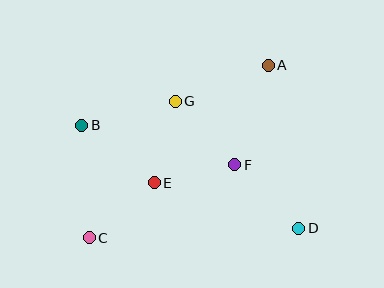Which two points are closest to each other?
Points E and F are closest to each other.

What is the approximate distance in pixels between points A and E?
The distance between A and E is approximately 164 pixels.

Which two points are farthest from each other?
Points A and C are farthest from each other.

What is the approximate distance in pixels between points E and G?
The distance between E and G is approximately 84 pixels.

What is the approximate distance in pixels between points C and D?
The distance between C and D is approximately 210 pixels.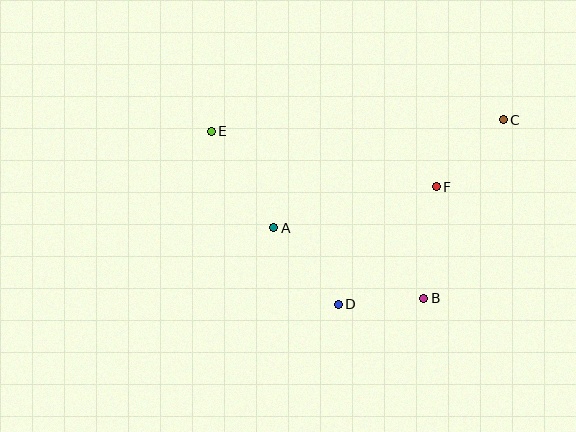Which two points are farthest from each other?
Points C and E are farthest from each other.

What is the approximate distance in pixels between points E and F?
The distance between E and F is approximately 231 pixels.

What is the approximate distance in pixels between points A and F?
The distance between A and F is approximately 168 pixels.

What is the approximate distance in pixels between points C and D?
The distance between C and D is approximately 248 pixels.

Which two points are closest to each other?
Points B and D are closest to each other.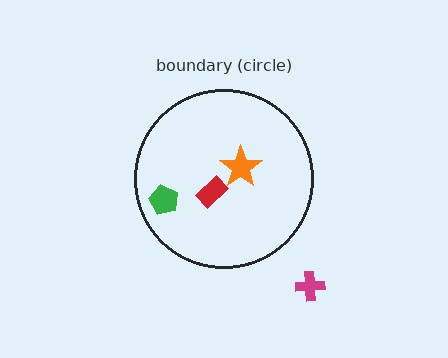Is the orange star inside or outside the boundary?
Inside.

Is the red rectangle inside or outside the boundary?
Inside.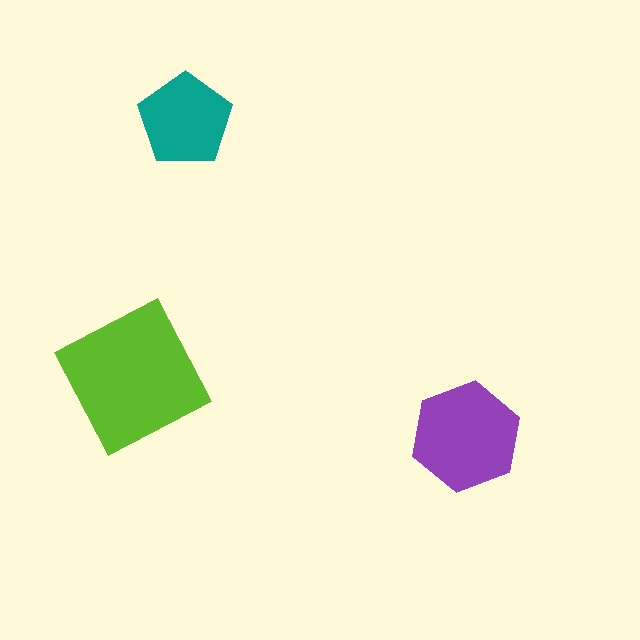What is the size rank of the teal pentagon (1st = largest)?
3rd.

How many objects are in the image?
There are 3 objects in the image.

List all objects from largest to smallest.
The lime square, the purple hexagon, the teal pentagon.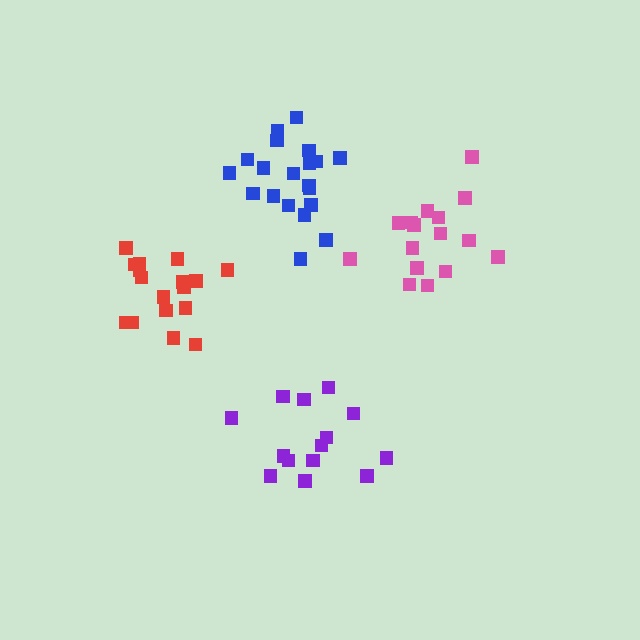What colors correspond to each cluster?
The clusters are colored: blue, pink, purple, red.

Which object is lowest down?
The purple cluster is bottommost.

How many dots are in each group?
Group 1: 20 dots, Group 2: 16 dots, Group 3: 14 dots, Group 4: 17 dots (67 total).